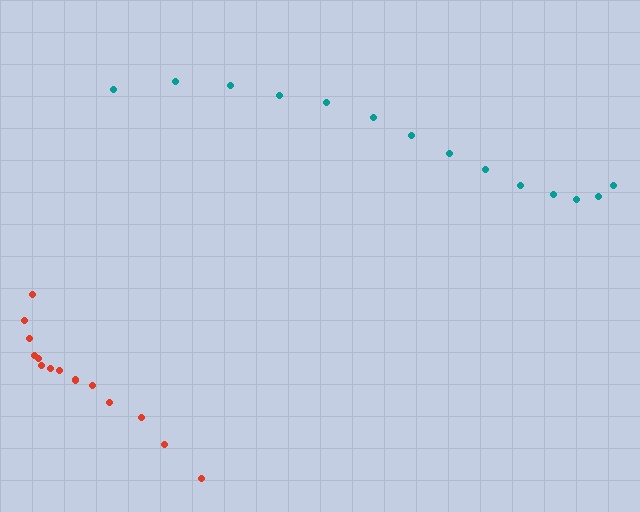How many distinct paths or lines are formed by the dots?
There are 2 distinct paths.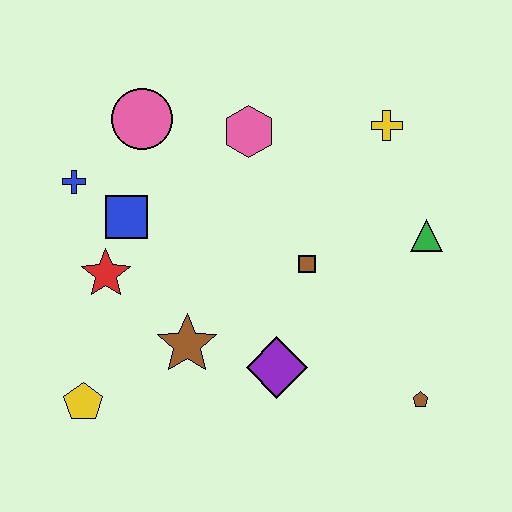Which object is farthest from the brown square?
The yellow pentagon is farthest from the brown square.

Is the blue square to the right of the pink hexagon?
No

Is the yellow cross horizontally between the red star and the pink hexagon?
No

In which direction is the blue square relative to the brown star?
The blue square is above the brown star.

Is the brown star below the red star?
Yes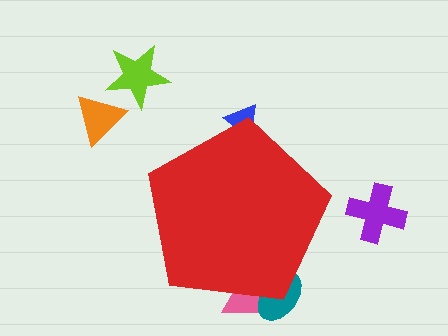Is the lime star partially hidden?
No, the lime star is fully visible.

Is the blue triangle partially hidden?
Yes, the blue triangle is partially hidden behind the red pentagon.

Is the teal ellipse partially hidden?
Yes, the teal ellipse is partially hidden behind the red pentagon.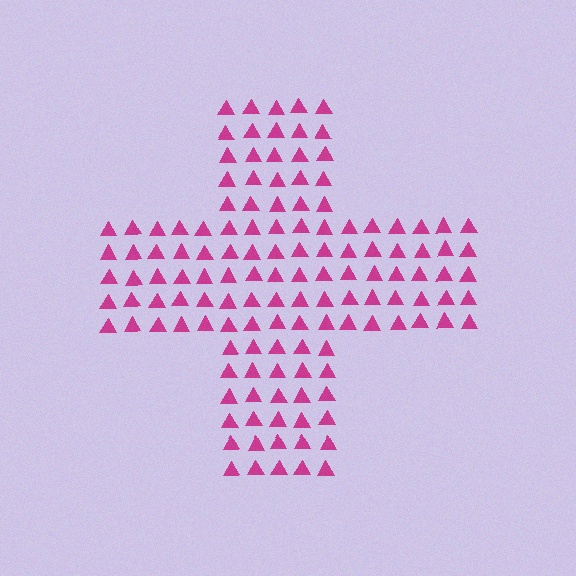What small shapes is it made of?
It is made of small triangles.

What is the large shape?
The large shape is a cross.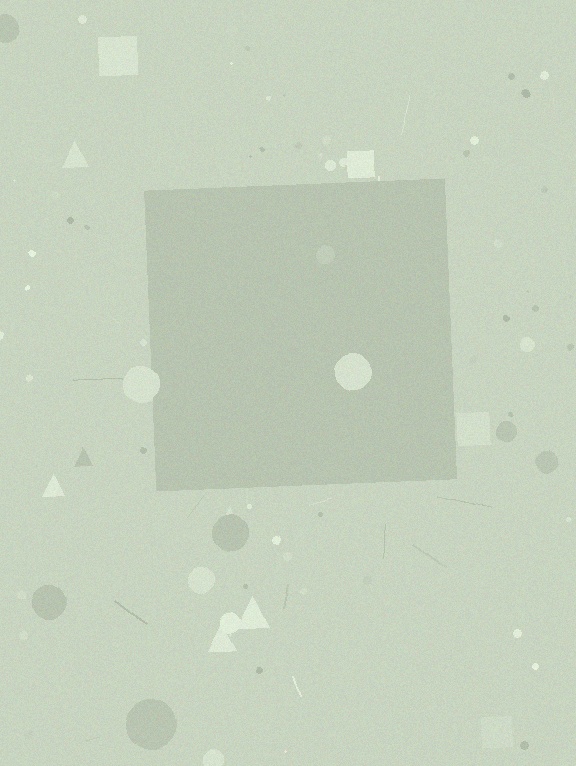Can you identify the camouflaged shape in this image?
The camouflaged shape is a square.